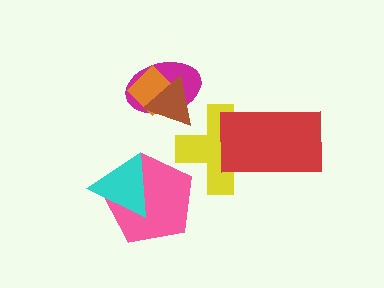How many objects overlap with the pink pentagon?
1 object overlaps with the pink pentagon.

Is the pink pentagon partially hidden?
Yes, it is partially covered by another shape.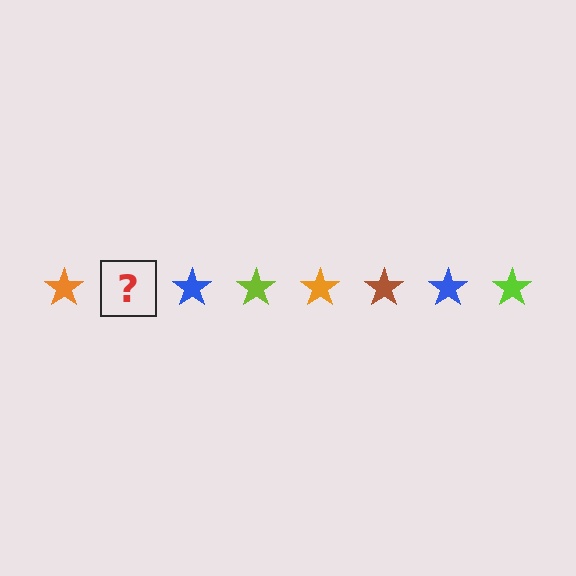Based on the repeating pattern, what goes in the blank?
The blank should be a brown star.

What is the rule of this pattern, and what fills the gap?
The rule is that the pattern cycles through orange, brown, blue, lime stars. The gap should be filled with a brown star.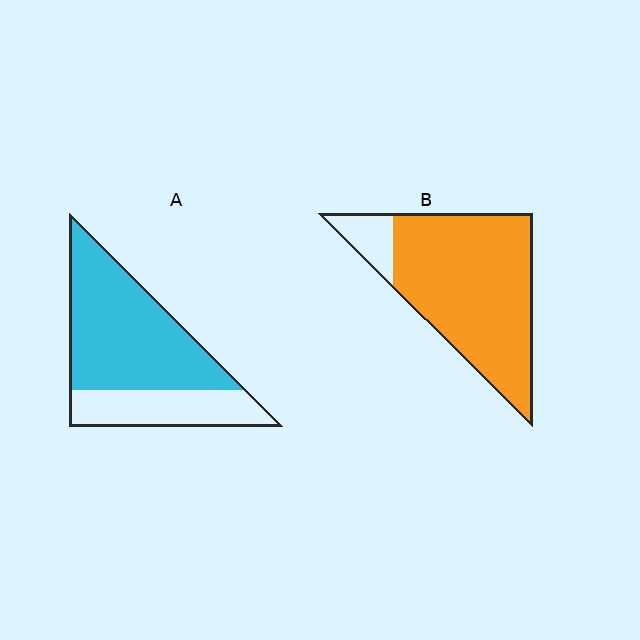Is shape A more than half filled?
Yes.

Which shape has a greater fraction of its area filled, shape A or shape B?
Shape B.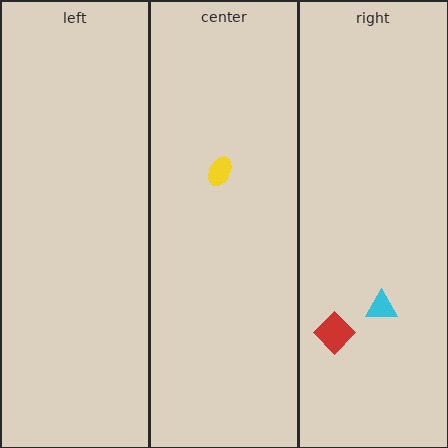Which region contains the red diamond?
The right region.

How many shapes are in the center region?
1.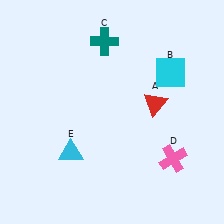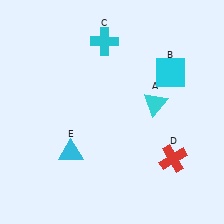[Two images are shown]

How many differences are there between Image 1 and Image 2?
There are 3 differences between the two images.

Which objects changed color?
A changed from red to cyan. C changed from teal to cyan. D changed from pink to red.